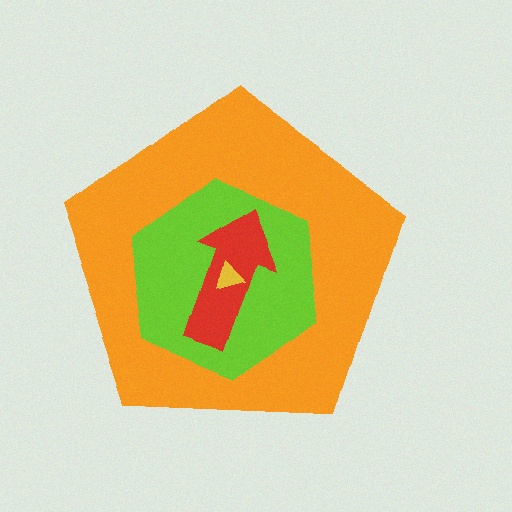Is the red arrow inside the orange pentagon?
Yes.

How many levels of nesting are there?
4.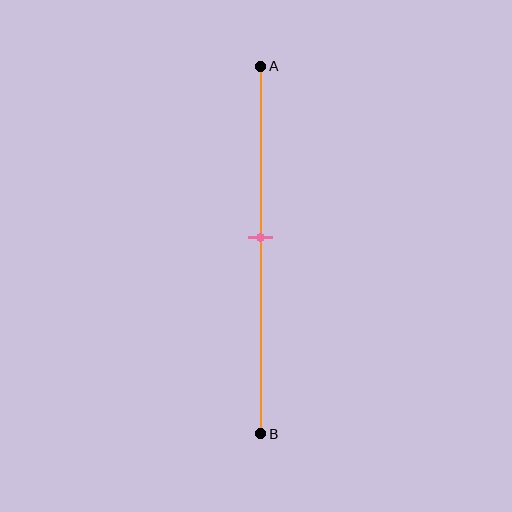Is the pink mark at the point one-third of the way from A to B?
No, the mark is at about 45% from A, not at the 33% one-third point.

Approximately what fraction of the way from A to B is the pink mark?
The pink mark is approximately 45% of the way from A to B.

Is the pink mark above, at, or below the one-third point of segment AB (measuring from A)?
The pink mark is below the one-third point of segment AB.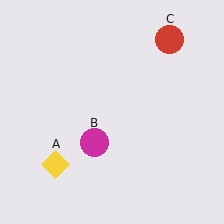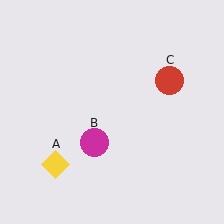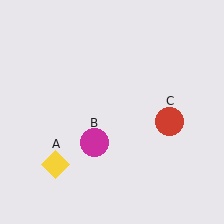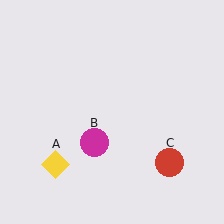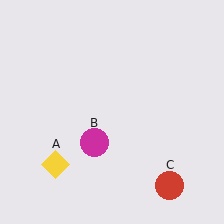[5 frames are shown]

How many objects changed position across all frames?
1 object changed position: red circle (object C).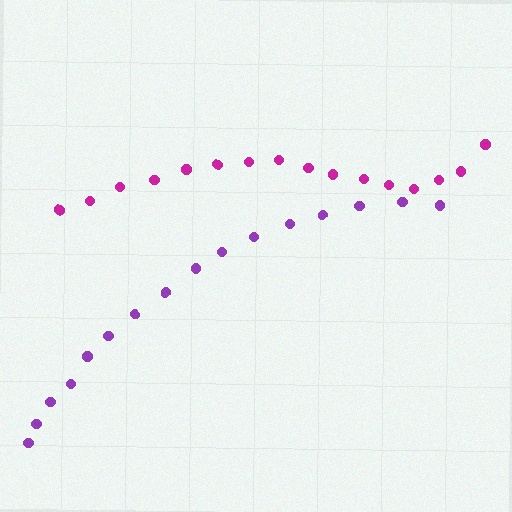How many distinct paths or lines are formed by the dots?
There are 2 distinct paths.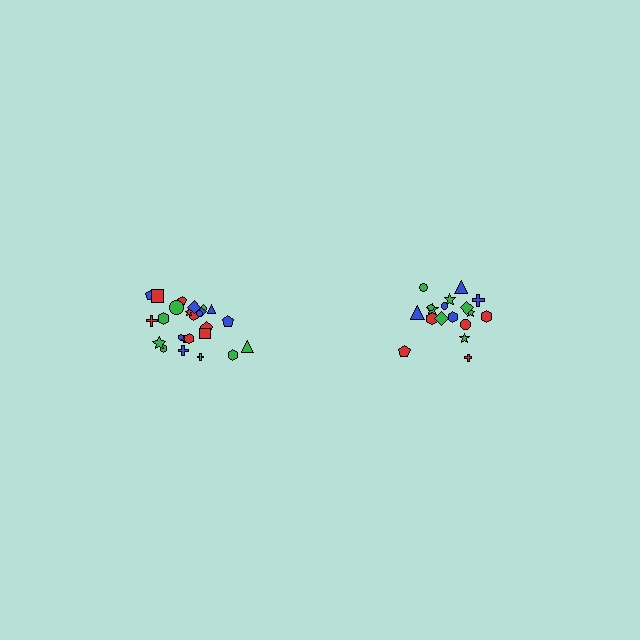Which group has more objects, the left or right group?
The left group.